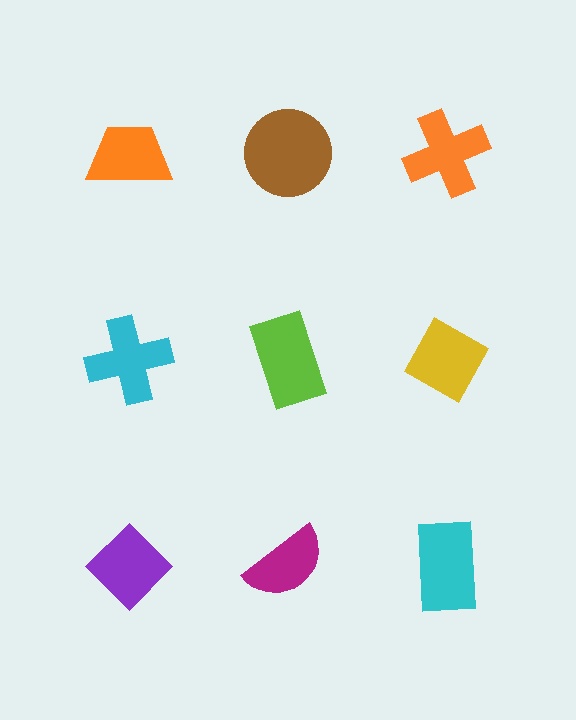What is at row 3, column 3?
A cyan rectangle.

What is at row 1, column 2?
A brown circle.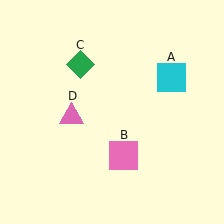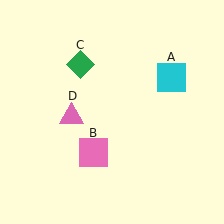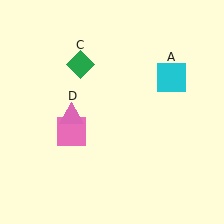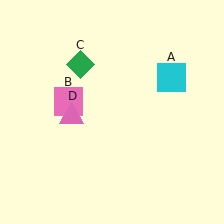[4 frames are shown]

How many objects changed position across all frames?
1 object changed position: pink square (object B).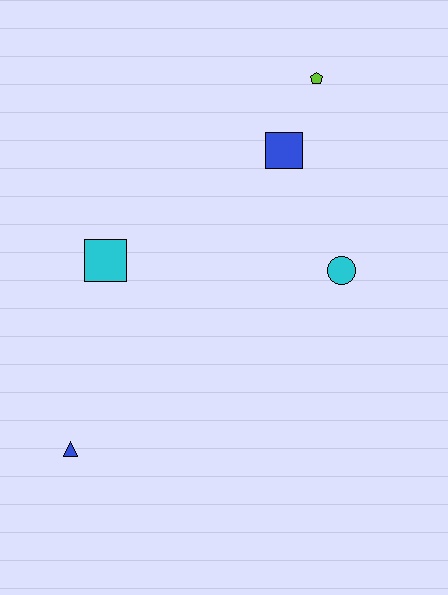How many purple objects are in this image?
There are no purple objects.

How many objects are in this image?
There are 5 objects.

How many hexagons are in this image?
There are no hexagons.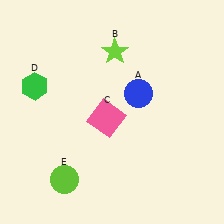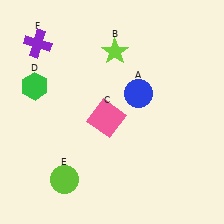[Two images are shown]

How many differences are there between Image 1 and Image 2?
There is 1 difference between the two images.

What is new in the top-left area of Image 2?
A purple cross (F) was added in the top-left area of Image 2.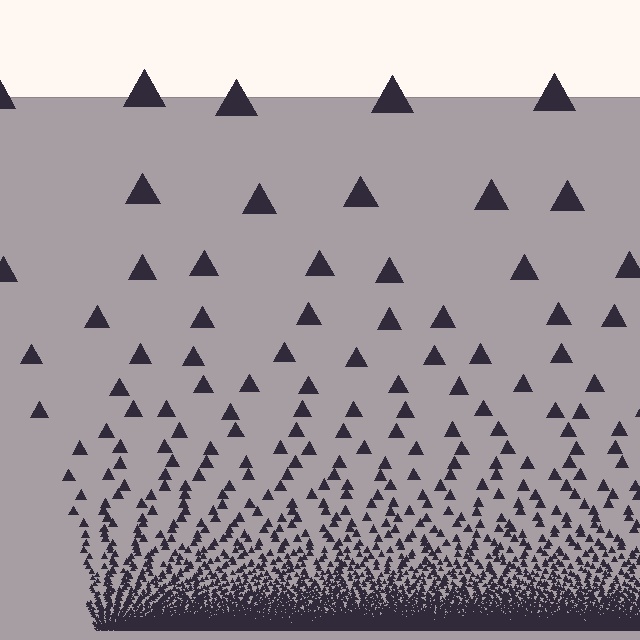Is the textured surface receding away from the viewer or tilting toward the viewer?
The surface appears to tilt toward the viewer. Texture elements get larger and sparser toward the top.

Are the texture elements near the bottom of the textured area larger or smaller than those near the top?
Smaller. The gradient is inverted — elements near the bottom are smaller and denser.